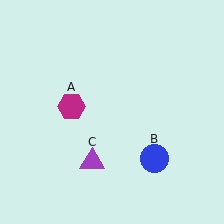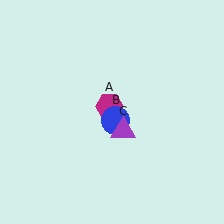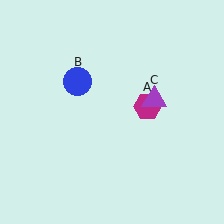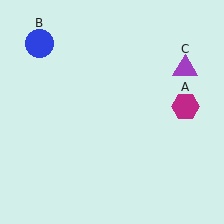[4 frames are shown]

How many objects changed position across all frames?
3 objects changed position: magenta hexagon (object A), blue circle (object B), purple triangle (object C).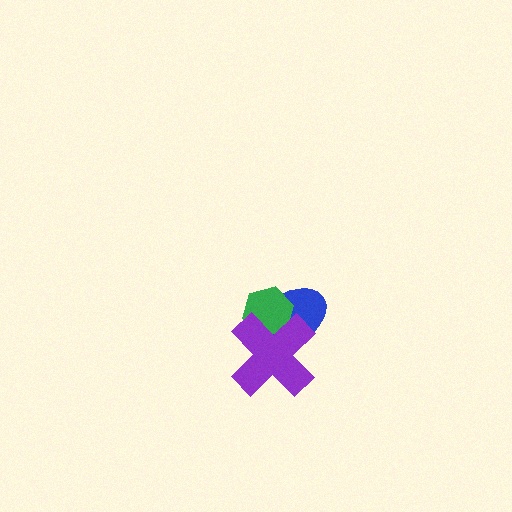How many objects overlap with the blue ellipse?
2 objects overlap with the blue ellipse.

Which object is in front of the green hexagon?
The purple cross is in front of the green hexagon.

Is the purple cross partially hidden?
No, no other shape covers it.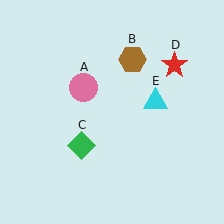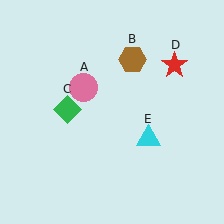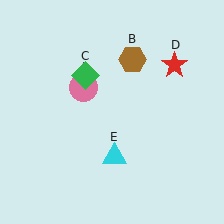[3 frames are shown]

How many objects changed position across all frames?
2 objects changed position: green diamond (object C), cyan triangle (object E).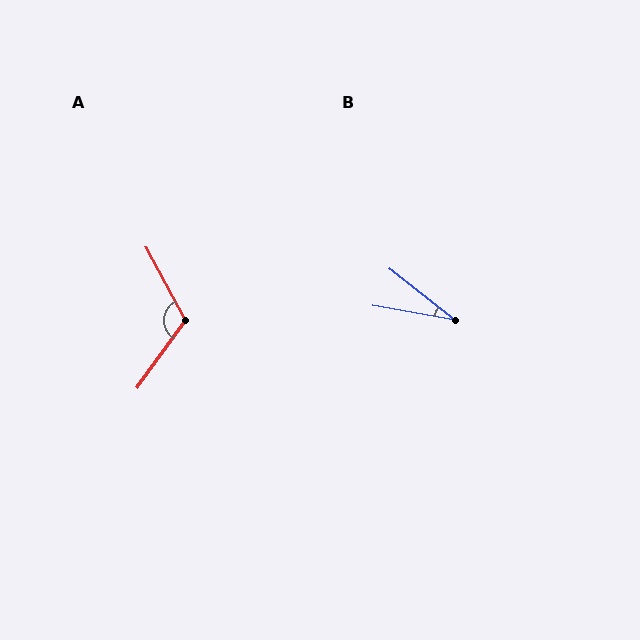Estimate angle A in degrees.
Approximately 116 degrees.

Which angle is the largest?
A, at approximately 116 degrees.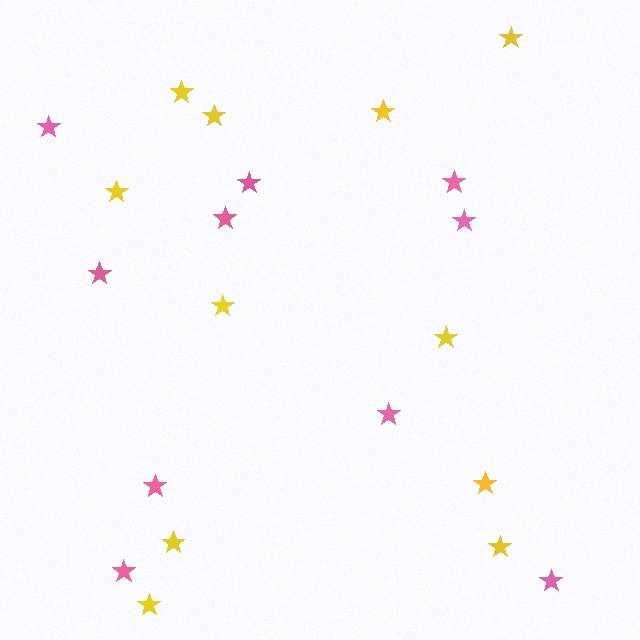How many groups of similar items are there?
There are 2 groups: one group of yellow stars (11) and one group of pink stars (10).